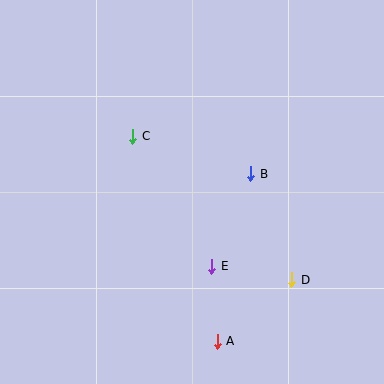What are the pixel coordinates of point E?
Point E is at (212, 266).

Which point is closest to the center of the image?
Point B at (251, 174) is closest to the center.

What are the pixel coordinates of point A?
Point A is at (217, 341).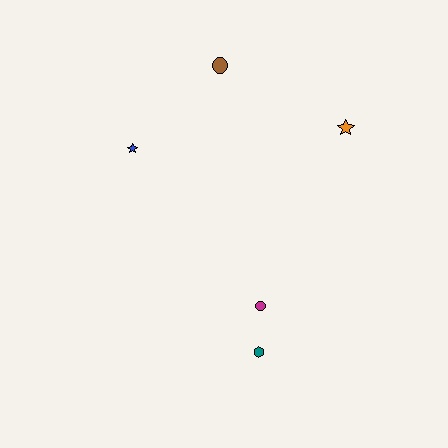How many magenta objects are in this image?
There is 1 magenta object.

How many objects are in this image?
There are 5 objects.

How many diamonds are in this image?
There are no diamonds.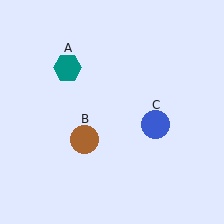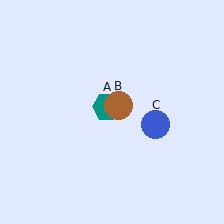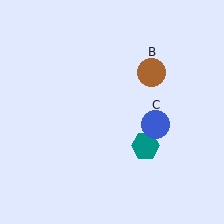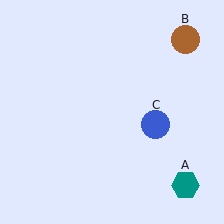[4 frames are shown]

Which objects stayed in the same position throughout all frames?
Blue circle (object C) remained stationary.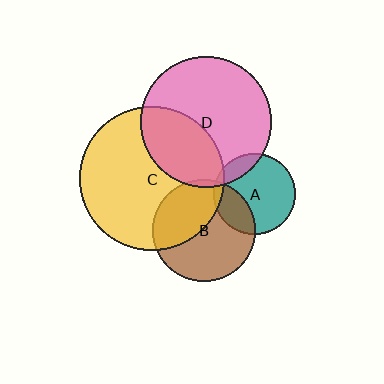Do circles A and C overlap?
Yes.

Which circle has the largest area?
Circle C (yellow).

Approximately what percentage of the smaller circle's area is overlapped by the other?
Approximately 5%.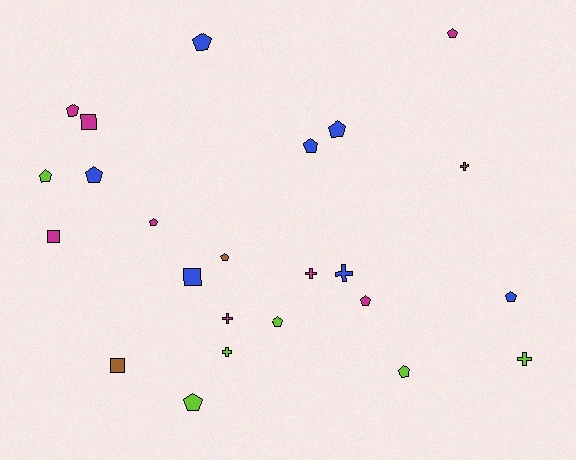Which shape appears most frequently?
Pentagon, with 14 objects.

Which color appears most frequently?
Magenta, with 8 objects.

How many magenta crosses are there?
There are 2 magenta crosses.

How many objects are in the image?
There are 24 objects.